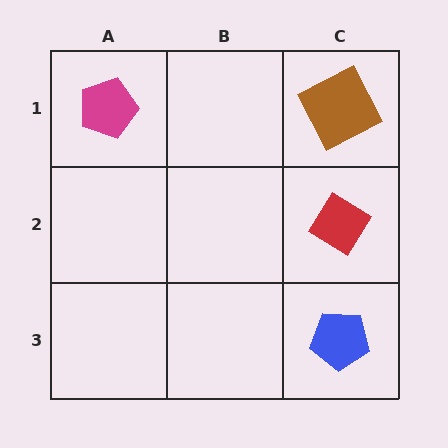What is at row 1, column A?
A magenta pentagon.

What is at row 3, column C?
A blue pentagon.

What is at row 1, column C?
A brown square.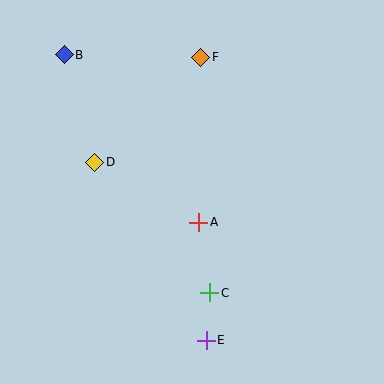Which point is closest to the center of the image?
Point A at (199, 222) is closest to the center.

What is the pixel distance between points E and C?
The distance between E and C is 48 pixels.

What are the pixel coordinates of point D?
Point D is at (95, 162).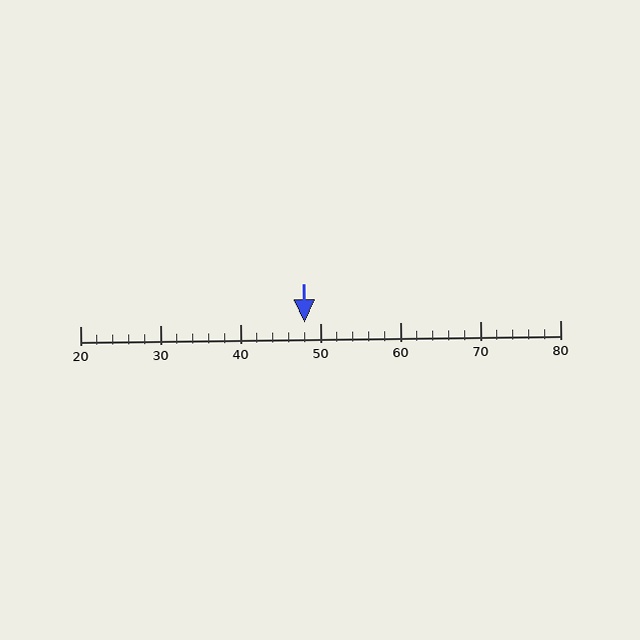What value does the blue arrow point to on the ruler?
The blue arrow points to approximately 48.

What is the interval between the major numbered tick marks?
The major tick marks are spaced 10 units apart.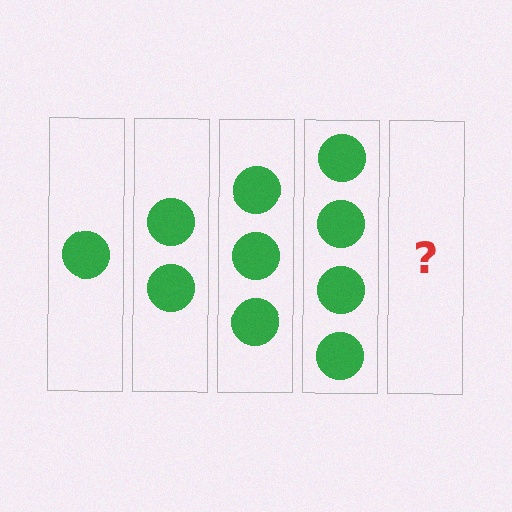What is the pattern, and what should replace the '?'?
The pattern is that each step adds one more circle. The '?' should be 5 circles.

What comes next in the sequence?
The next element should be 5 circles.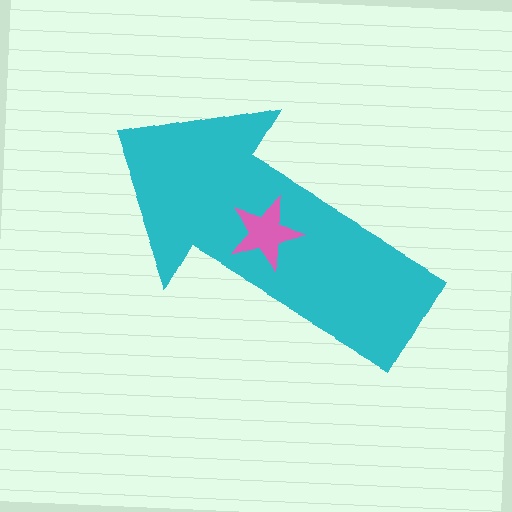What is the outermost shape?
The cyan arrow.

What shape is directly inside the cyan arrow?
The pink star.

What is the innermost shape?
The pink star.